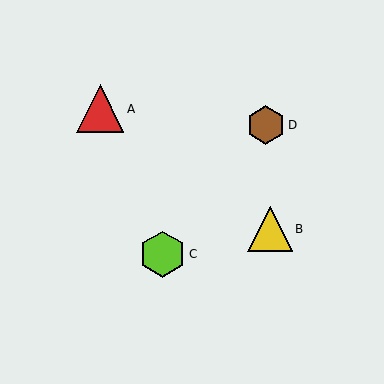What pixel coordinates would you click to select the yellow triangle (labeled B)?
Click at (270, 229) to select the yellow triangle B.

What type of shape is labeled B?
Shape B is a yellow triangle.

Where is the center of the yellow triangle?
The center of the yellow triangle is at (270, 229).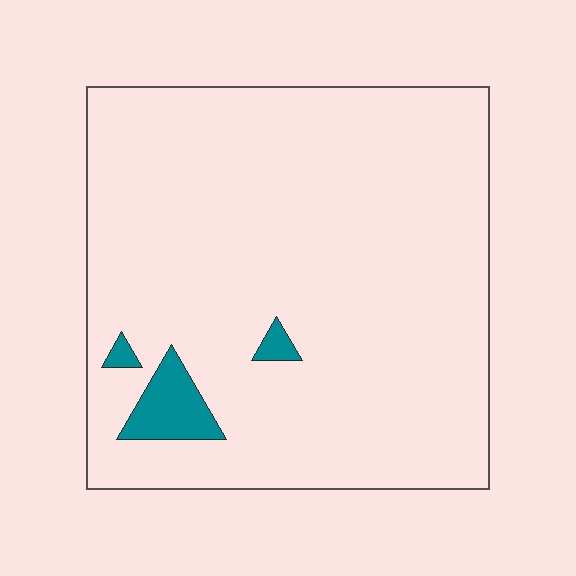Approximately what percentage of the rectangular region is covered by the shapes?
Approximately 5%.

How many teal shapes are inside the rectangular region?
3.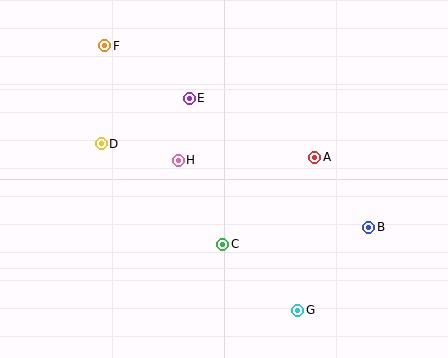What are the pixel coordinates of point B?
Point B is at (369, 227).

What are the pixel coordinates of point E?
Point E is at (189, 98).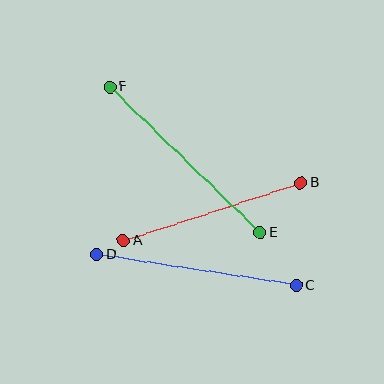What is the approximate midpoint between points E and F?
The midpoint is at approximately (185, 160) pixels.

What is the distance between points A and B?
The distance is approximately 186 pixels.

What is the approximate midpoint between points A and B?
The midpoint is at approximately (212, 212) pixels.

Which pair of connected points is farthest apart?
Points E and F are farthest apart.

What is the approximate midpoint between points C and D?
The midpoint is at approximately (196, 270) pixels.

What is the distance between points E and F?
The distance is approximately 209 pixels.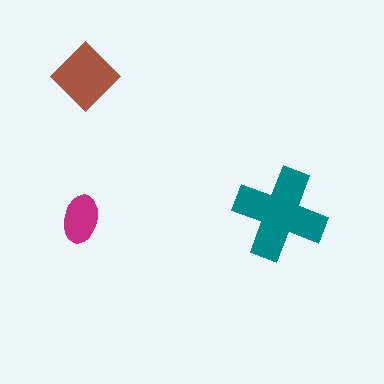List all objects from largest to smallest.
The teal cross, the brown diamond, the magenta ellipse.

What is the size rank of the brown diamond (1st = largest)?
2nd.